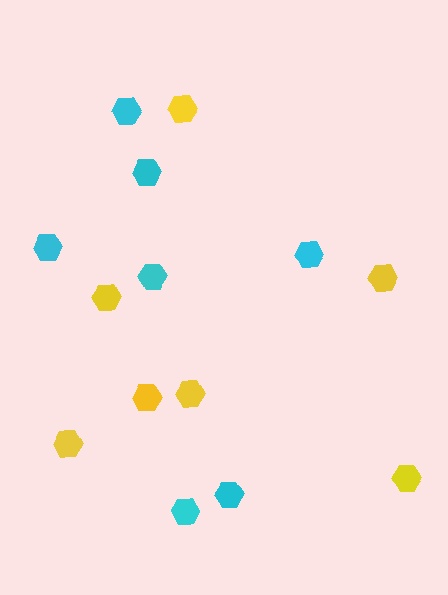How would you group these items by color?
There are 2 groups: one group of cyan hexagons (7) and one group of yellow hexagons (7).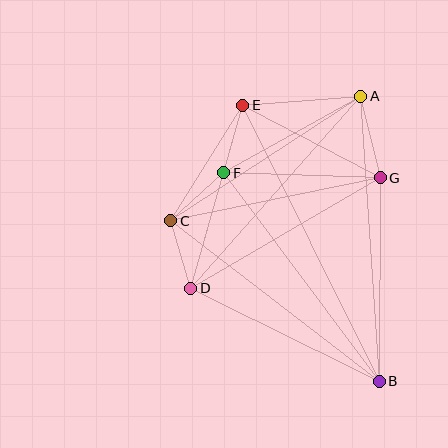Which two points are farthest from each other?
Points B and E are farthest from each other.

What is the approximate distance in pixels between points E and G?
The distance between E and G is approximately 155 pixels.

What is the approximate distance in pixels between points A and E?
The distance between A and E is approximately 118 pixels.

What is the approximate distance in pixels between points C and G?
The distance between C and G is approximately 214 pixels.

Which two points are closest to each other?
Points C and D are closest to each other.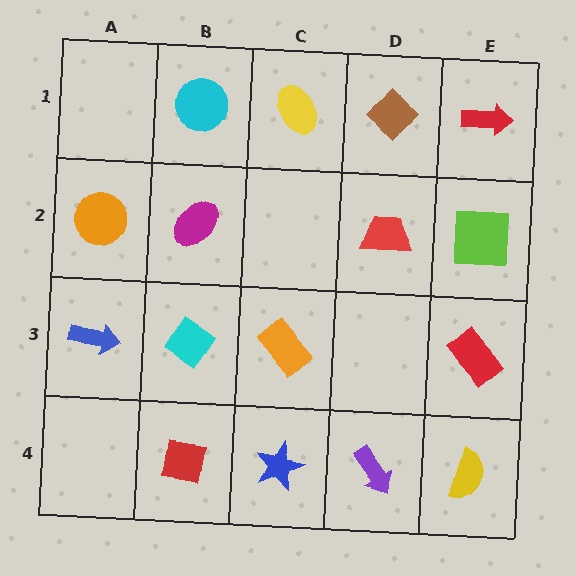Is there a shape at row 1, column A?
No, that cell is empty.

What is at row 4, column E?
A yellow semicircle.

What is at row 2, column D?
A red trapezoid.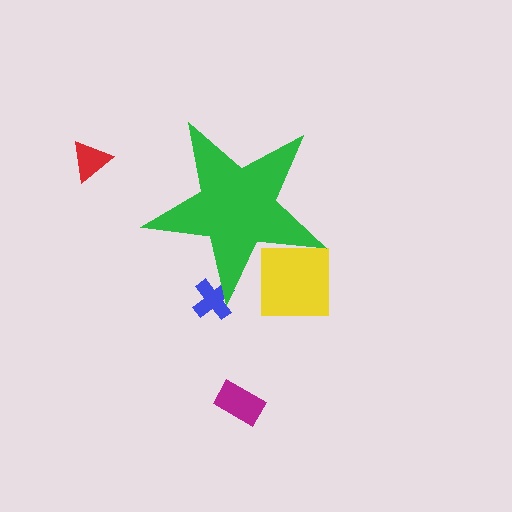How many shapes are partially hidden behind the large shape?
2 shapes are partially hidden.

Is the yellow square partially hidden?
Yes, the yellow square is partially hidden behind the green star.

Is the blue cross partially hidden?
Yes, the blue cross is partially hidden behind the green star.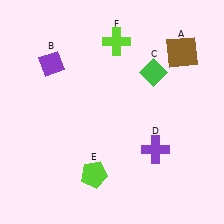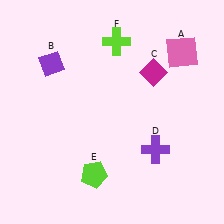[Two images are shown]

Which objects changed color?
A changed from brown to pink. C changed from green to magenta.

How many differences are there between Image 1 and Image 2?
There are 2 differences between the two images.